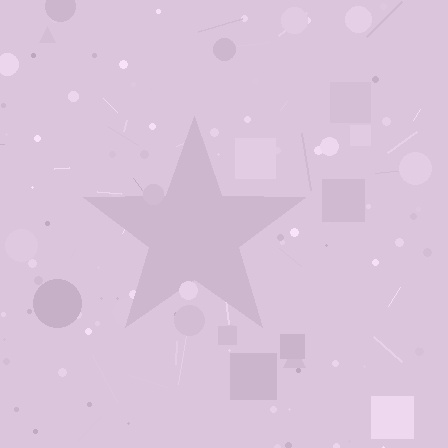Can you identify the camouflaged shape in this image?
The camouflaged shape is a star.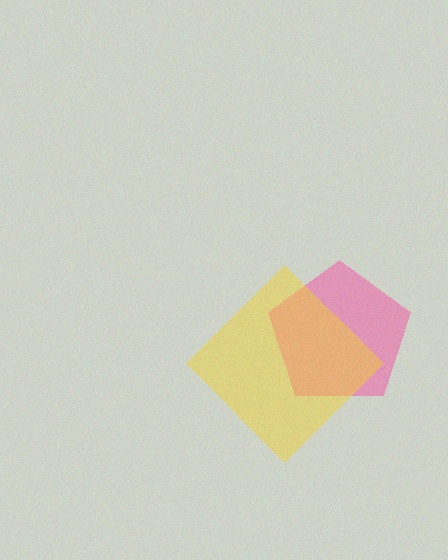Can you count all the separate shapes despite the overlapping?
Yes, there are 2 separate shapes.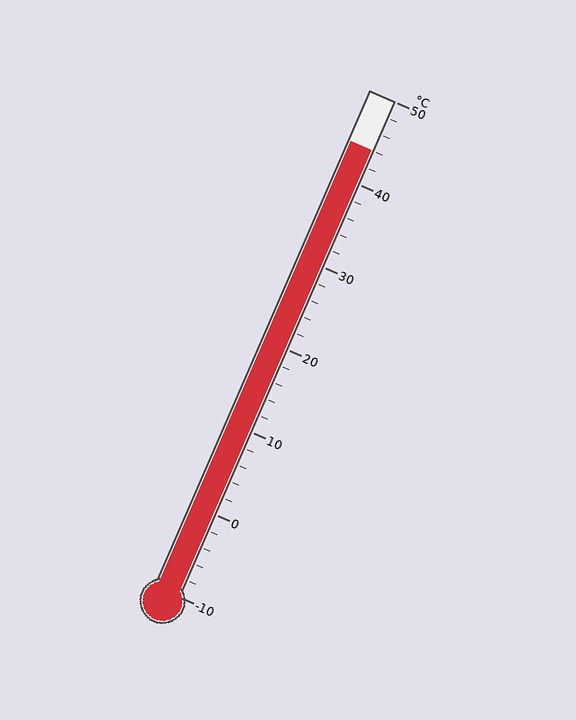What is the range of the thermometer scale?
The thermometer scale ranges from -10°C to 50°C.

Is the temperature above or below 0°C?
The temperature is above 0°C.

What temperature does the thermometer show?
The thermometer shows approximately 44°C.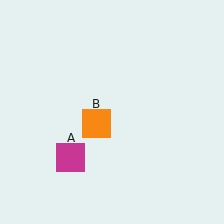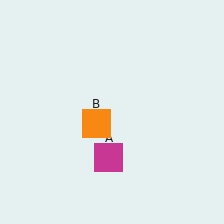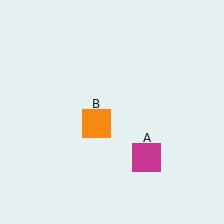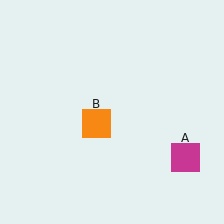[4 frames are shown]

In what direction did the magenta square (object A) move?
The magenta square (object A) moved right.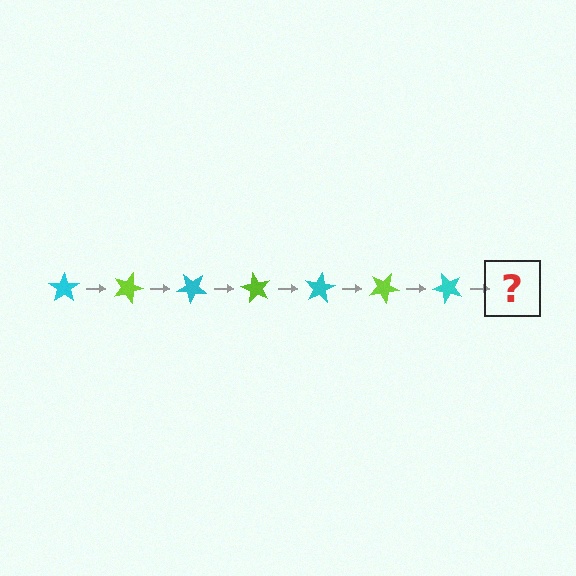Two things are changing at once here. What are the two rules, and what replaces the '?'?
The two rules are that it rotates 20 degrees each step and the color cycles through cyan and lime. The '?' should be a lime star, rotated 140 degrees from the start.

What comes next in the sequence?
The next element should be a lime star, rotated 140 degrees from the start.